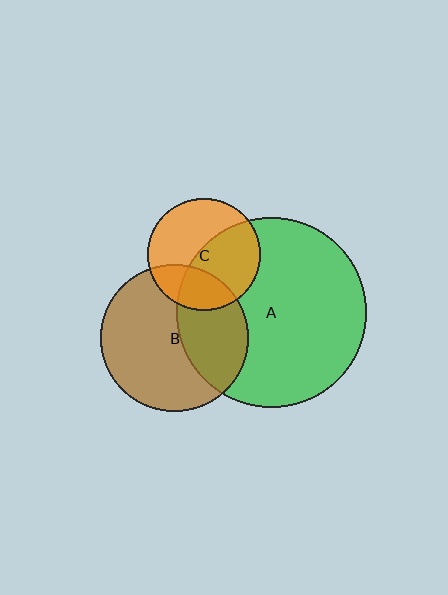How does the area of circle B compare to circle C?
Approximately 1.7 times.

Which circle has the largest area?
Circle A (green).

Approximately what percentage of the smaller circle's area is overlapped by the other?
Approximately 25%.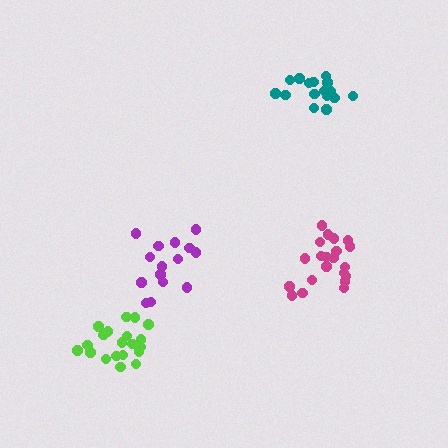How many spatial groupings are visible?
There are 4 spatial groupings.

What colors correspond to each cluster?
The clusters are colored: magenta, purple, teal, lime.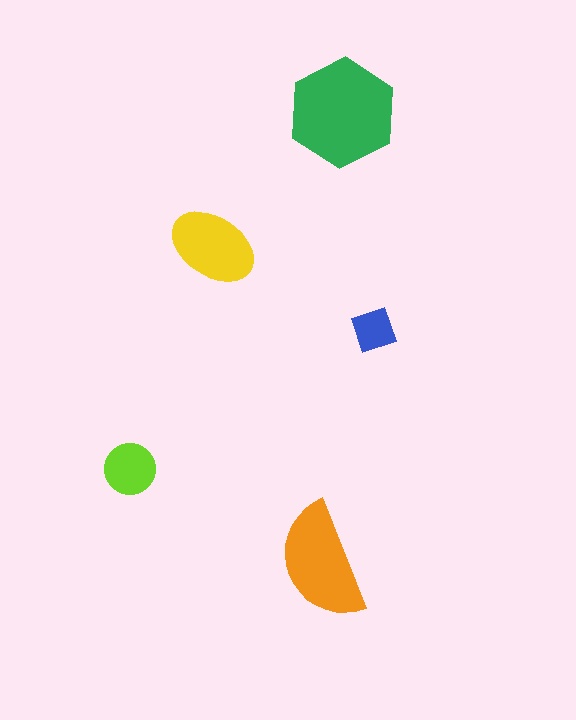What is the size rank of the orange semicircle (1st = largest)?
2nd.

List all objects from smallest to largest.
The blue diamond, the lime circle, the yellow ellipse, the orange semicircle, the green hexagon.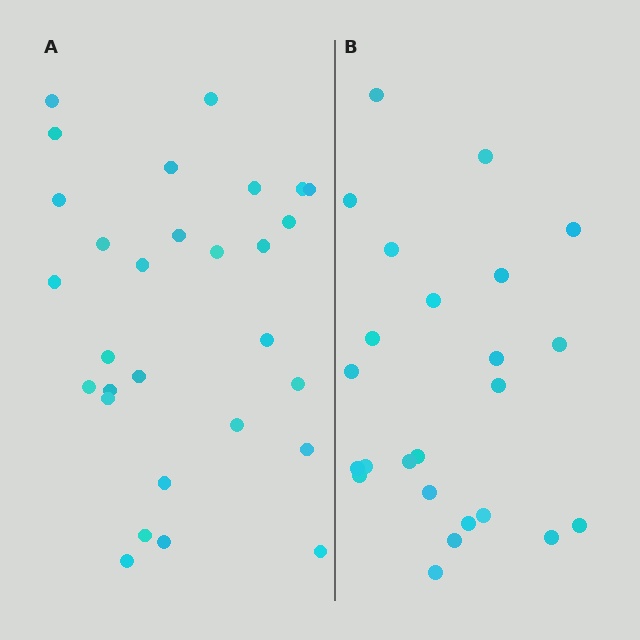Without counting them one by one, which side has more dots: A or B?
Region A (the left region) has more dots.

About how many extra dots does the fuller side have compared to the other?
Region A has about 5 more dots than region B.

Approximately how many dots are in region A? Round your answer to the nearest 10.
About 30 dots. (The exact count is 29, which rounds to 30.)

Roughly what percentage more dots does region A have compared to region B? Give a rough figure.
About 20% more.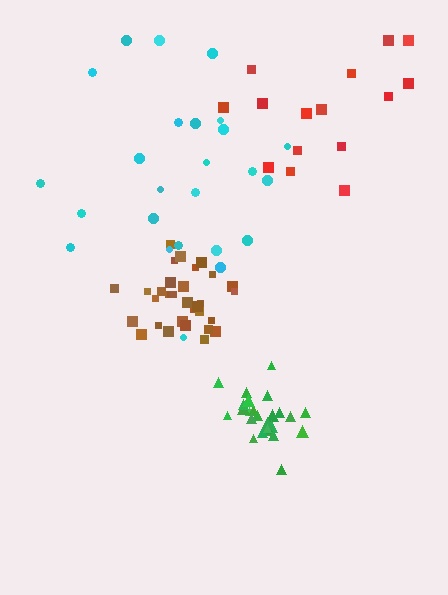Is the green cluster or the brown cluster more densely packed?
Green.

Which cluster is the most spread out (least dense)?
Red.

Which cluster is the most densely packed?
Green.